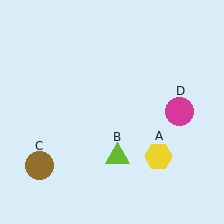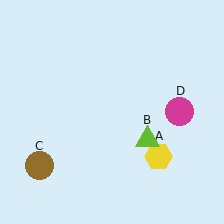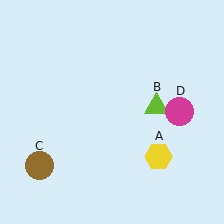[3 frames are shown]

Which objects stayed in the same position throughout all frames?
Yellow hexagon (object A) and brown circle (object C) and magenta circle (object D) remained stationary.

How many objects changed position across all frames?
1 object changed position: lime triangle (object B).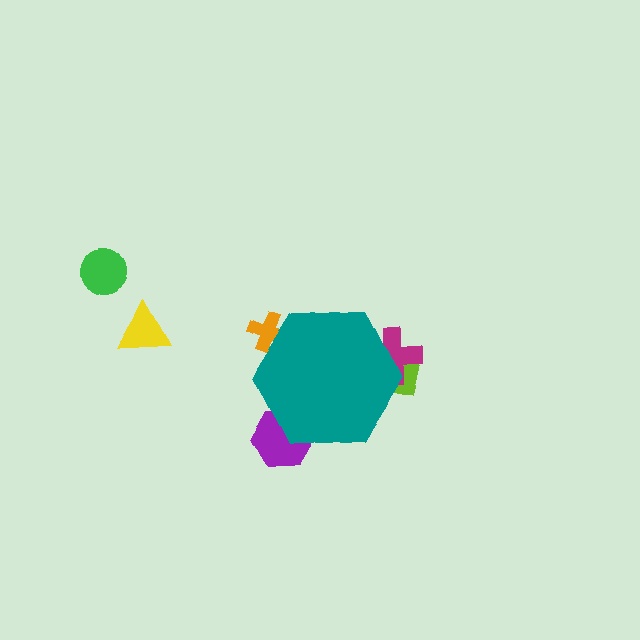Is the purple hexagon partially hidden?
Yes, the purple hexagon is partially hidden behind the teal hexagon.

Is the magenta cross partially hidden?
Yes, the magenta cross is partially hidden behind the teal hexagon.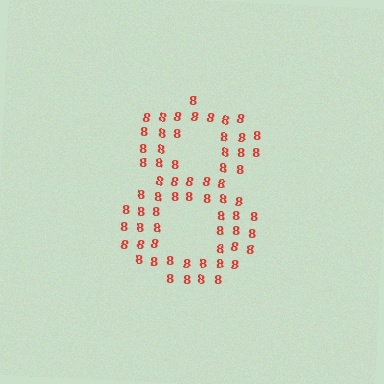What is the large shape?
The large shape is the digit 8.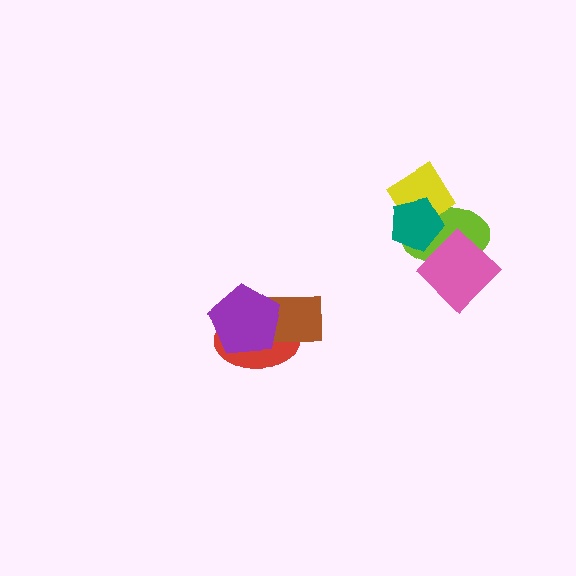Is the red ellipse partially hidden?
Yes, it is partially covered by another shape.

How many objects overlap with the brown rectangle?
2 objects overlap with the brown rectangle.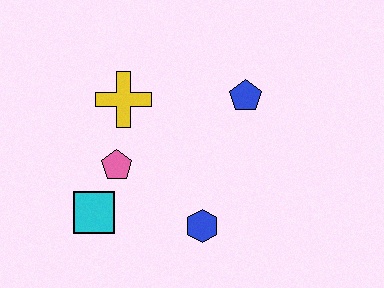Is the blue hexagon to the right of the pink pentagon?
Yes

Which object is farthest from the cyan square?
The blue pentagon is farthest from the cyan square.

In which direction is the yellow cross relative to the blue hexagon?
The yellow cross is above the blue hexagon.